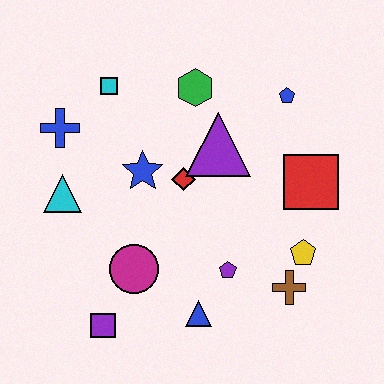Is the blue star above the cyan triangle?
Yes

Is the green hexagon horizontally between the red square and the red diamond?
Yes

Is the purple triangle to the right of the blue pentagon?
No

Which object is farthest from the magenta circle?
The blue pentagon is farthest from the magenta circle.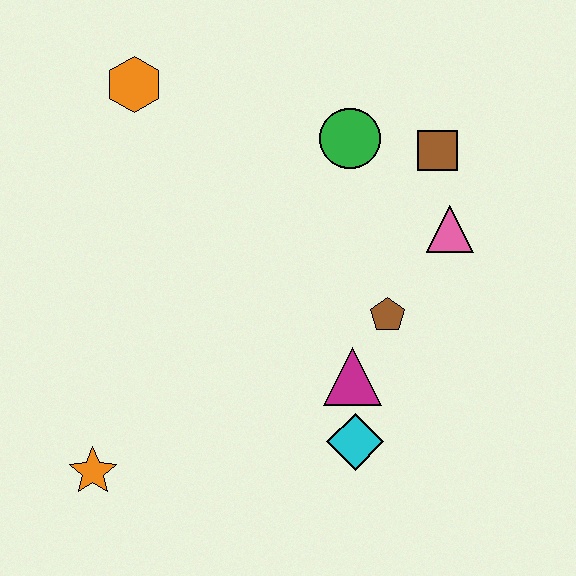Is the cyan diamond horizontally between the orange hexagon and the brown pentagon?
Yes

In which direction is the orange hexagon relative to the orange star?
The orange hexagon is above the orange star.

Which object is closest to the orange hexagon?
The green circle is closest to the orange hexagon.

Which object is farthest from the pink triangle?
The orange star is farthest from the pink triangle.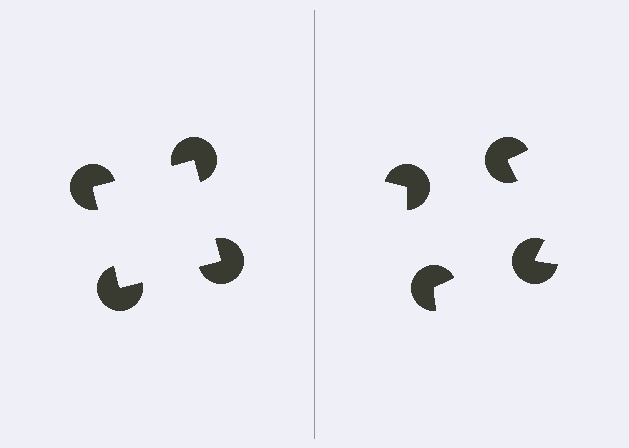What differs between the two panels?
The pac-man discs are positioned identically on both sides; only the wedge orientations differ. On the left they align to a square; on the right they are misaligned.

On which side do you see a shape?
An illusory square appears on the left side. On the right side the wedge cuts are rotated, so no coherent shape forms.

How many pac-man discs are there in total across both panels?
8 — 4 on each side.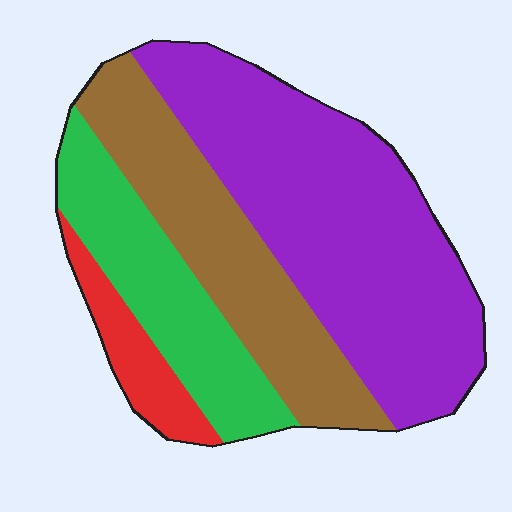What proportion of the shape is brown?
Brown takes up about one quarter (1/4) of the shape.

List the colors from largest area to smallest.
From largest to smallest: purple, brown, green, red.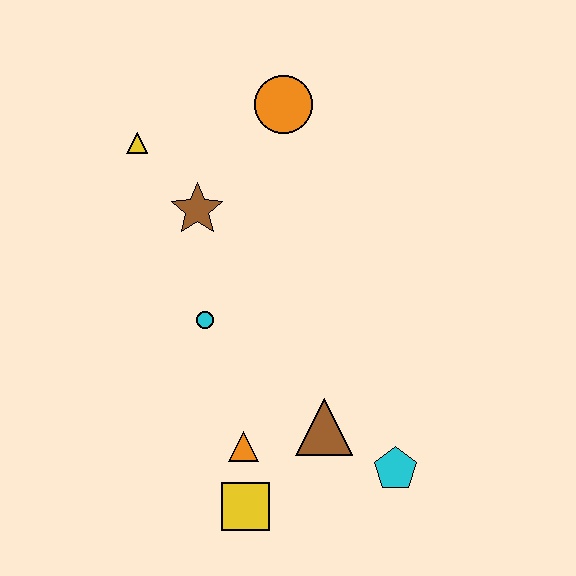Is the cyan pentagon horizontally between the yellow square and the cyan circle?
No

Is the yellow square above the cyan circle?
No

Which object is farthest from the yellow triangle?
The cyan pentagon is farthest from the yellow triangle.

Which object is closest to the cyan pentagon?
The brown triangle is closest to the cyan pentagon.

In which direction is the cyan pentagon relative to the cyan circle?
The cyan pentagon is to the right of the cyan circle.